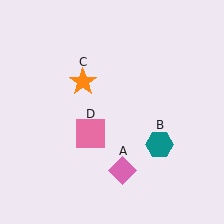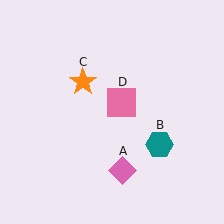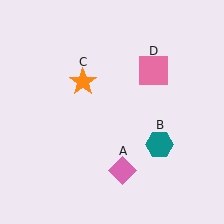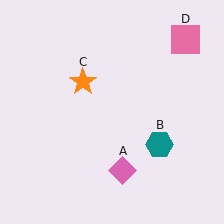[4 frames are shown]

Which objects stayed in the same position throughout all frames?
Pink diamond (object A) and teal hexagon (object B) and orange star (object C) remained stationary.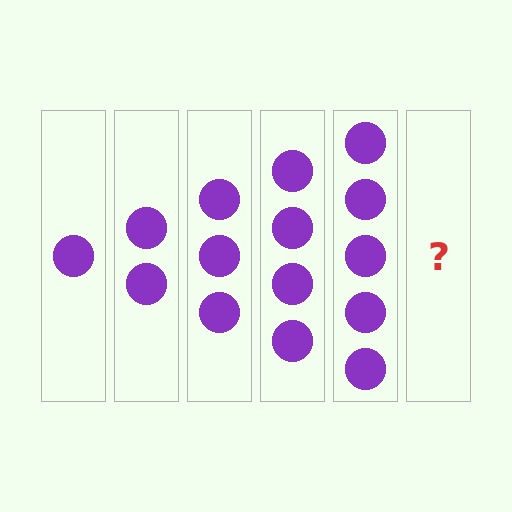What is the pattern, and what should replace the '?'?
The pattern is that each step adds one more circle. The '?' should be 6 circles.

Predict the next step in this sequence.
The next step is 6 circles.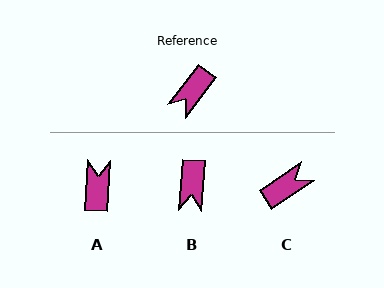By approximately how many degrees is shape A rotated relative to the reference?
Approximately 147 degrees clockwise.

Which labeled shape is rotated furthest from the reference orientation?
C, about 161 degrees away.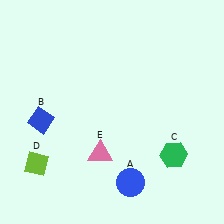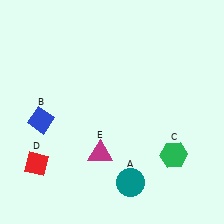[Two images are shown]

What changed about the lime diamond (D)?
In Image 1, D is lime. In Image 2, it changed to red.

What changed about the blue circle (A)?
In Image 1, A is blue. In Image 2, it changed to teal.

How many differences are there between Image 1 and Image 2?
There are 3 differences between the two images.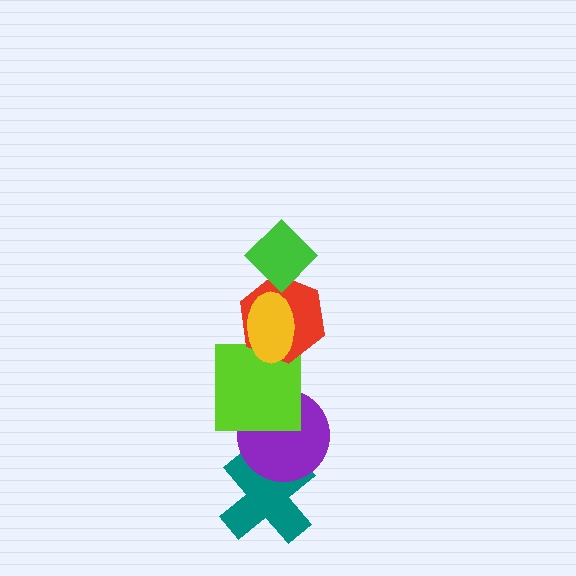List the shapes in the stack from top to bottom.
From top to bottom: the green diamond, the yellow ellipse, the red hexagon, the lime square, the purple circle, the teal cross.